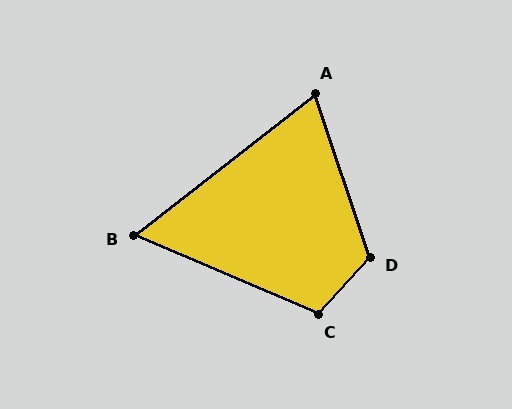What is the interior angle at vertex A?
Approximately 71 degrees (acute).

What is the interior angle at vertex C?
Approximately 109 degrees (obtuse).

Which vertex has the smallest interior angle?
B, at approximately 61 degrees.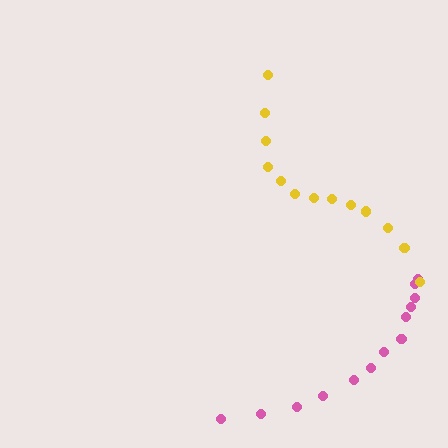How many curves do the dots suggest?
There are 2 distinct paths.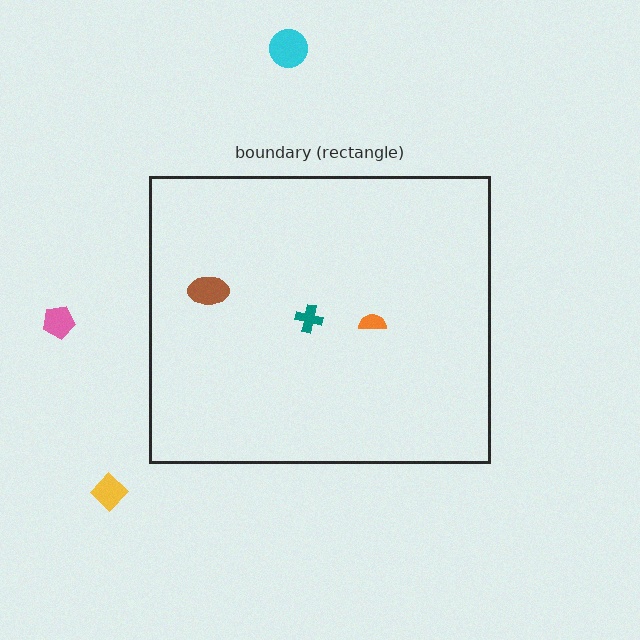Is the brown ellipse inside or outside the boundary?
Inside.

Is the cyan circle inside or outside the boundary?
Outside.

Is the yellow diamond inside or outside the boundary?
Outside.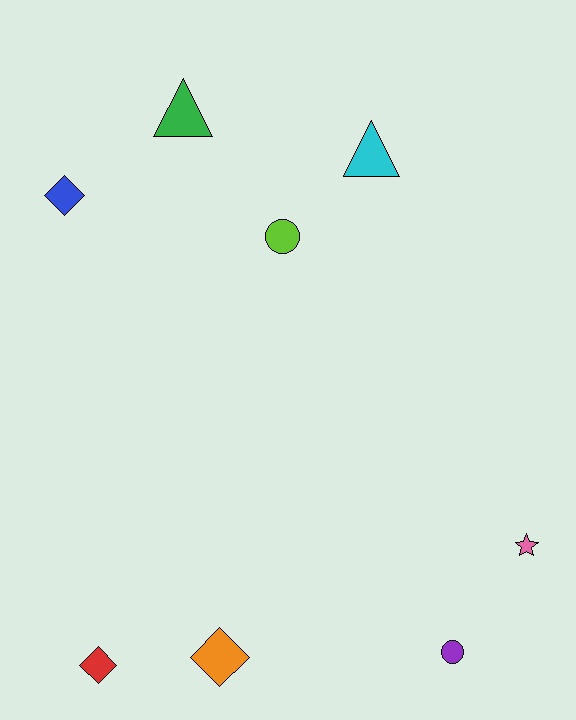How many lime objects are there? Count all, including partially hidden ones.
There is 1 lime object.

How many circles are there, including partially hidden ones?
There are 2 circles.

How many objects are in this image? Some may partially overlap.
There are 8 objects.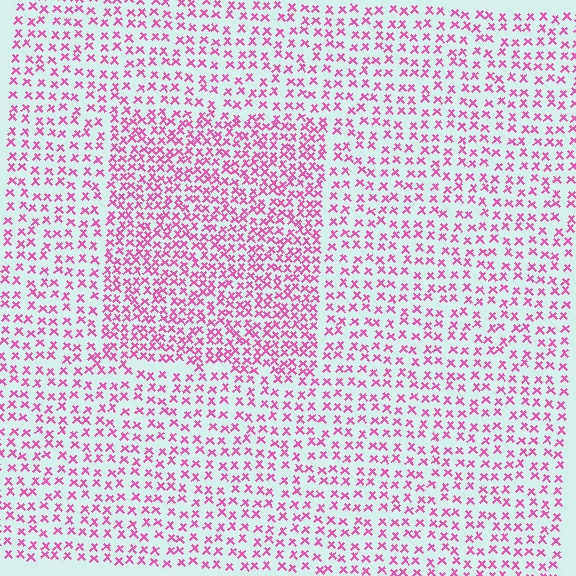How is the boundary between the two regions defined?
The boundary is defined by a change in element density (approximately 1.7x ratio). All elements are the same color, size, and shape.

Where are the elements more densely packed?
The elements are more densely packed inside the rectangle boundary.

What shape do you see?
I see a rectangle.